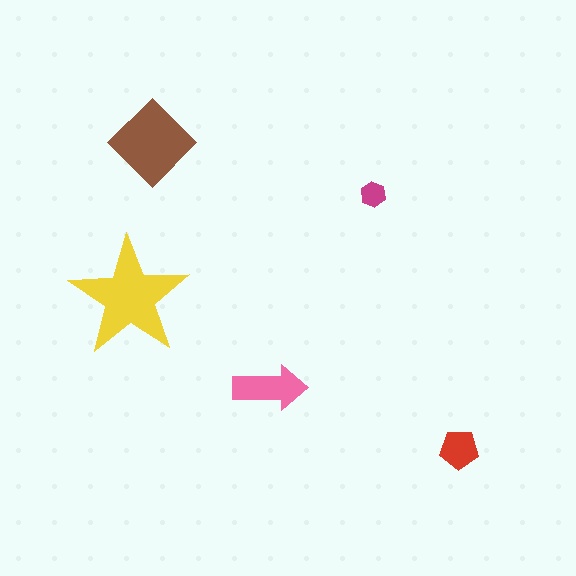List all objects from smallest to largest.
The magenta hexagon, the red pentagon, the pink arrow, the brown diamond, the yellow star.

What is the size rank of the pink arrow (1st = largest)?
3rd.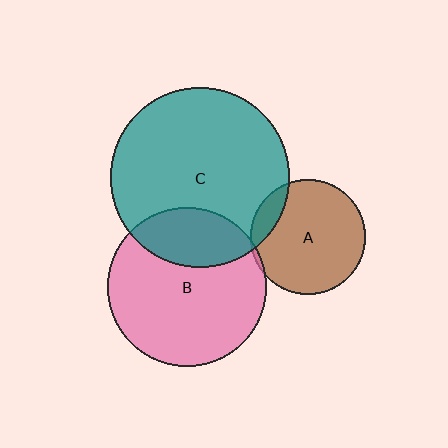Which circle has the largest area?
Circle C (teal).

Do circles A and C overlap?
Yes.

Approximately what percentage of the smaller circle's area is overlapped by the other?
Approximately 10%.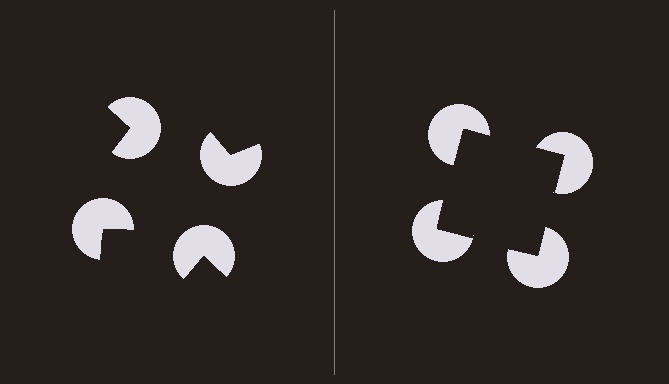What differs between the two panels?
The pac-man discs are positioned identically on both sides; only the wedge orientations differ. On the right they align to a square; on the left they are misaligned.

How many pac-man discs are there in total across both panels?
8 — 4 on each side.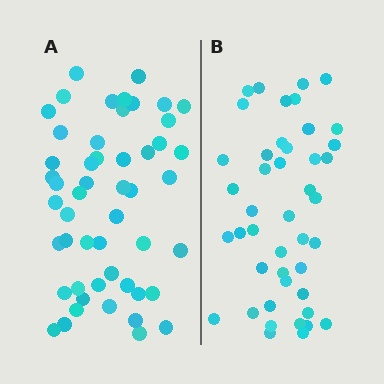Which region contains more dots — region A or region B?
Region A (the left region) has more dots.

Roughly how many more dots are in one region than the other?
Region A has roughly 8 or so more dots than region B.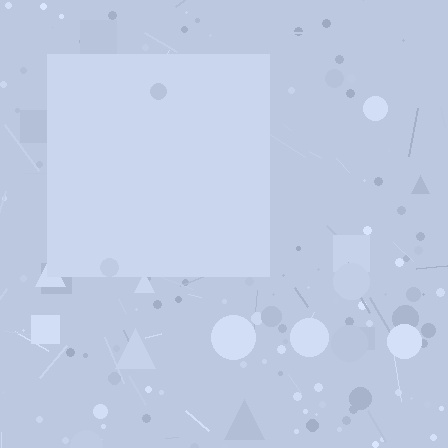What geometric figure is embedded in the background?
A square is embedded in the background.